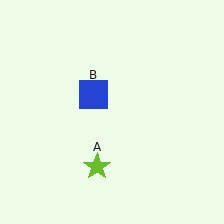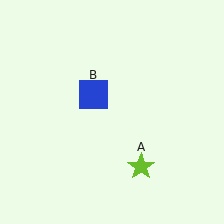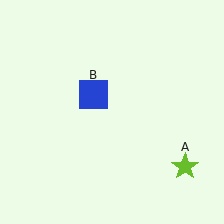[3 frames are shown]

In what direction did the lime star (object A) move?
The lime star (object A) moved right.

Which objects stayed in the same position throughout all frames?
Blue square (object B) remained stationary.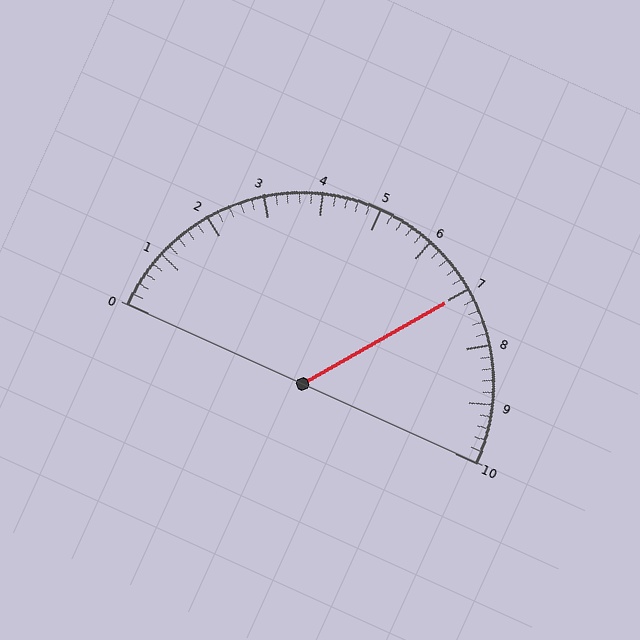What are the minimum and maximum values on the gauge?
The gauge ranges from 0 to 10.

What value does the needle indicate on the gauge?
The needle indicates approximately 7.0.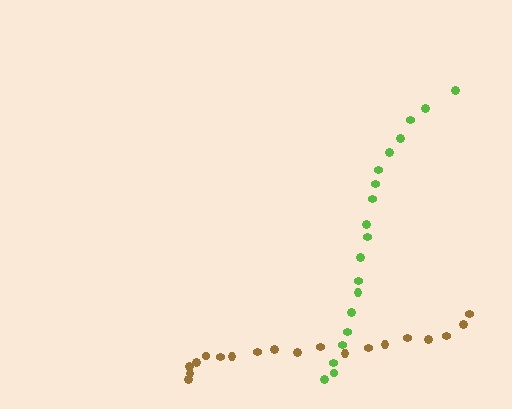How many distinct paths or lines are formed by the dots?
There are 2 distinct paths.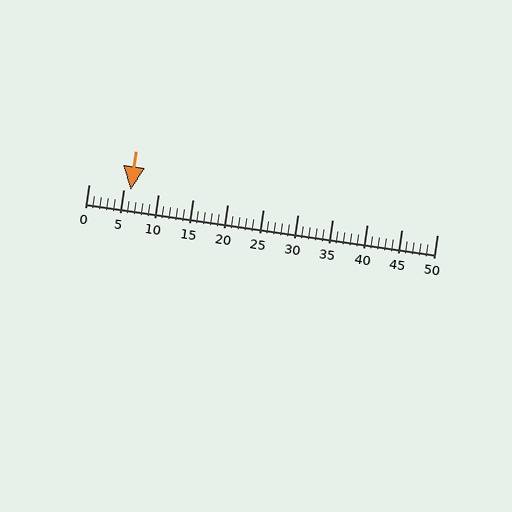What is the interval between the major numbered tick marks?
The major tick marks are spaced 5 units apart.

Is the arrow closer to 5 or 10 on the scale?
The arrow is closer to 5.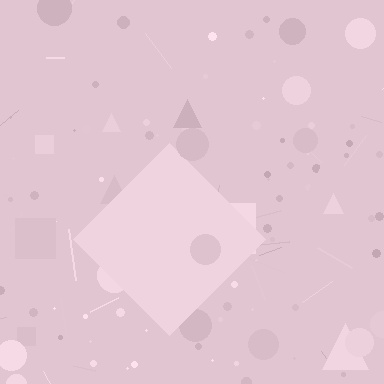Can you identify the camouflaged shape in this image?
The camouflaged shape is a diamond.